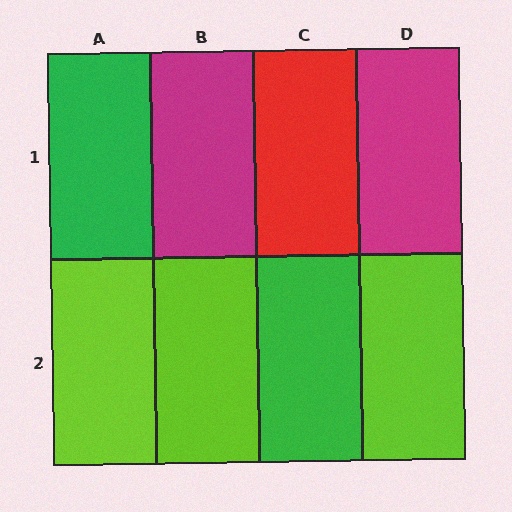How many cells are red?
1 cell is red.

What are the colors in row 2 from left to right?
Lime, lime, green, lime.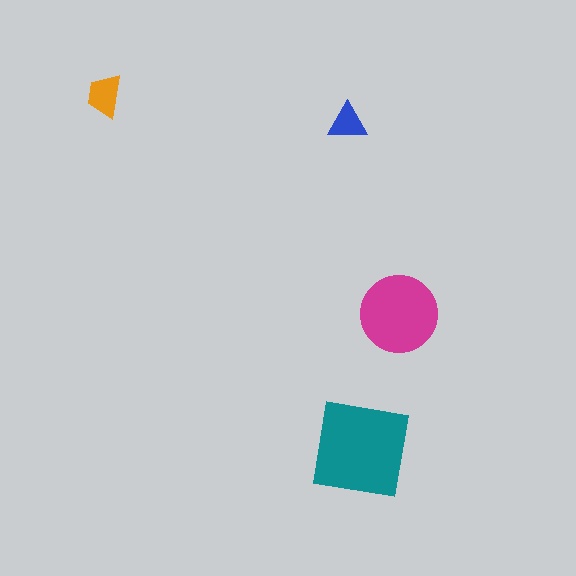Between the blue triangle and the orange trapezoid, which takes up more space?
The orange trapezoid.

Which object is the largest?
The teal square.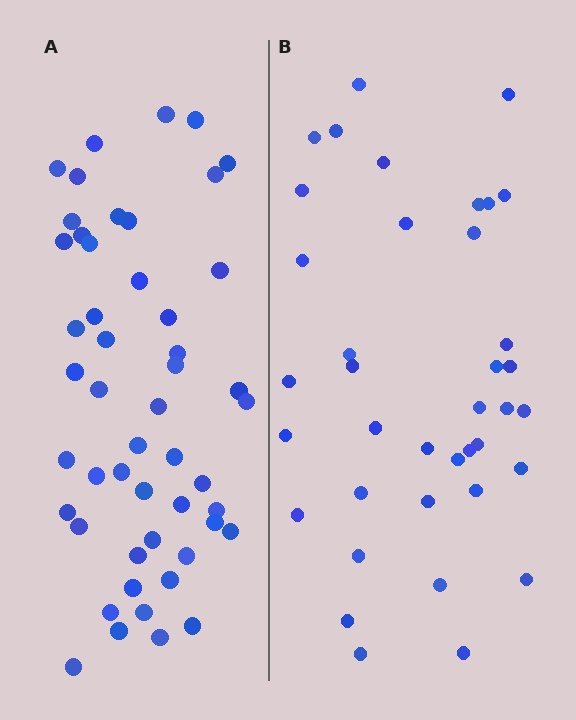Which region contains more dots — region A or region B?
Region A (the left region) has more dots.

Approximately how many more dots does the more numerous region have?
Region A has roughly 12 or so more dots than region B.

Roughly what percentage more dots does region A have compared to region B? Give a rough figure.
About 30% more.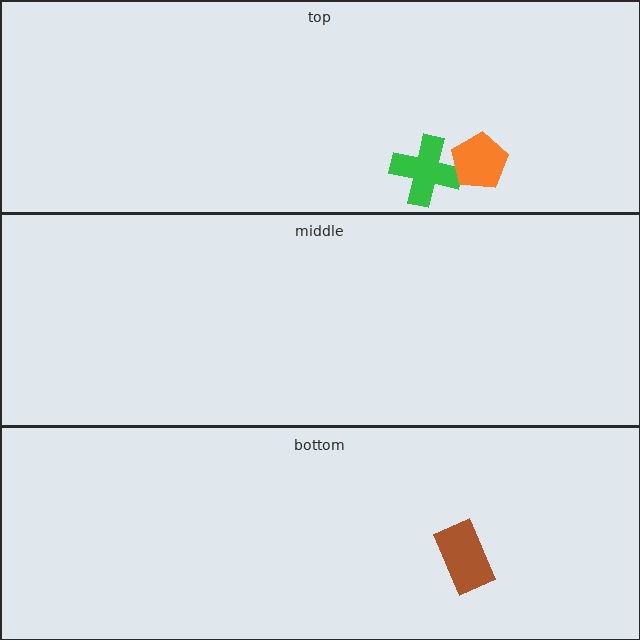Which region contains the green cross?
The top region.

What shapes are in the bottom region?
The brown rectangle.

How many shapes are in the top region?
2.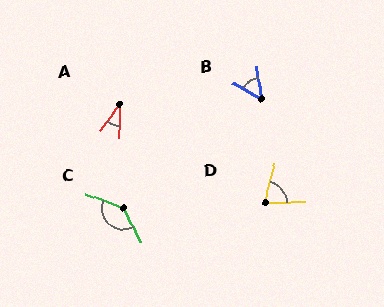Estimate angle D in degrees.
Approximately 73 degrees.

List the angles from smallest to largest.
A (35°), B (53°), D (73°), C (136°).